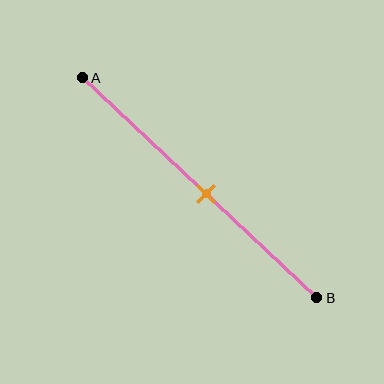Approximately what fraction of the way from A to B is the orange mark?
The orange mark is approximately 55% of the way from A to B.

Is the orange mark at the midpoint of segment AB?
Yes, the mark is approximately at the midpoint.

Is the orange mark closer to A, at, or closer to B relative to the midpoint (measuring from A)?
The orange mark is approximately at the midpoint of segment AB.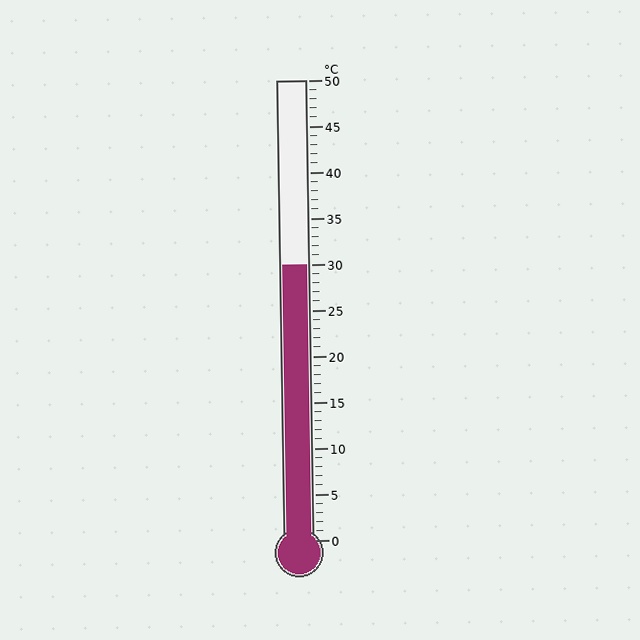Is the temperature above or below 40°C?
The temperature is below 40°C.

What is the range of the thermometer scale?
The thermometer scale ranges from 0°C to 50°C.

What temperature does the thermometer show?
The thermometer shows approximately 30°C.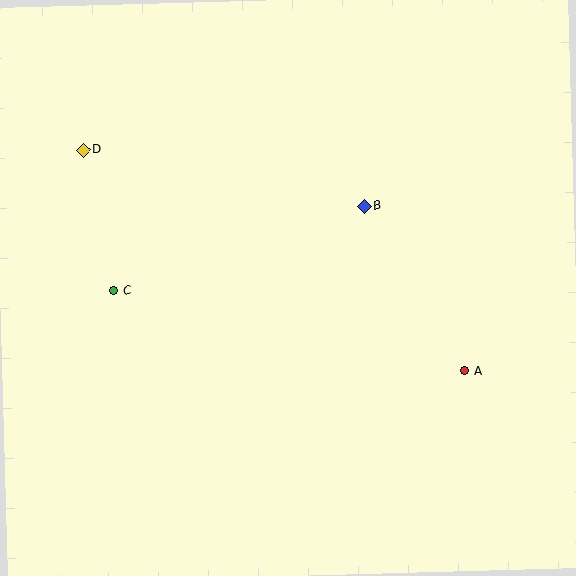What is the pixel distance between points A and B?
The distance between A and B is 194 pixels.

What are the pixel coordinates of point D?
Point D is at (83, 150).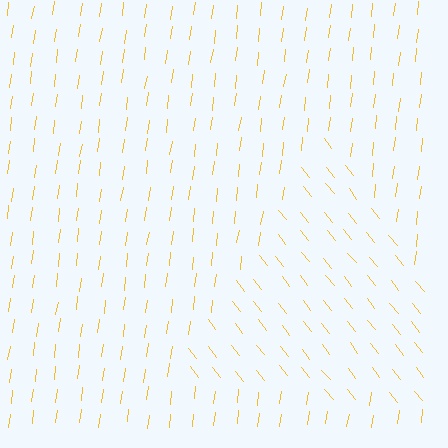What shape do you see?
I see a triangle.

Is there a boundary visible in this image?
Yes, there is a texture boundary formed by a change in line orientation.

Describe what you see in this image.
The image is filled with small yellow line segments. A triangle region in the image has lines oriented differently from the surrounding lines, creating a visible texture boundary.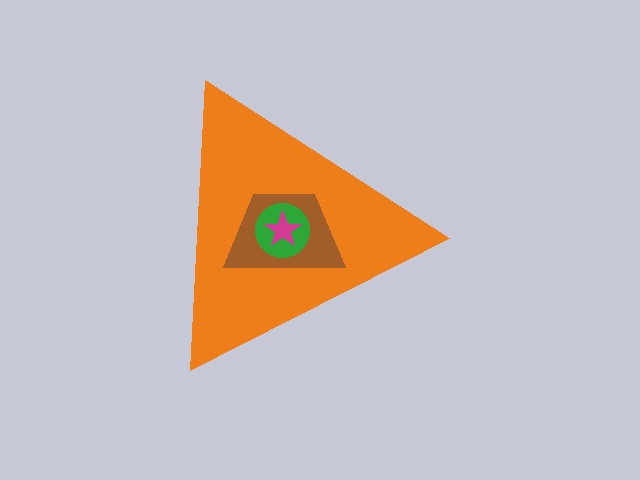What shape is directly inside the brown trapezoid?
The green circle.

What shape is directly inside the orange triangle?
The brown trapezoid.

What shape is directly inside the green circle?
The magenta star.